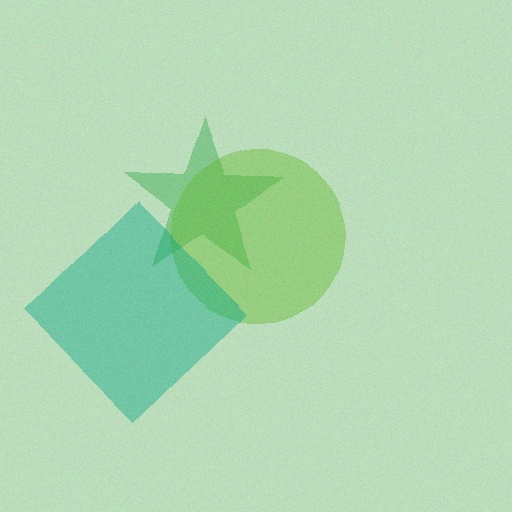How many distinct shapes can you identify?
There are 3 distinct shapes: a green star, a lime circle, a teal diamond.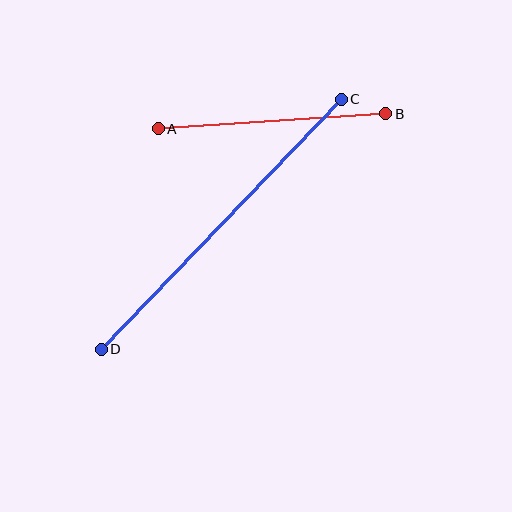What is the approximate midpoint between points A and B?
The midpoint is at approximately (272, 121) pixels.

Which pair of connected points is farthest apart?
Points C and D are farthest apart.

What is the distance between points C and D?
The distance is approximately 346 pixels.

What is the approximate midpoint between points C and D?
The midpoint is at approximately (221, 224) pixels.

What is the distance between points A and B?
The distance is approximately 228 pixels.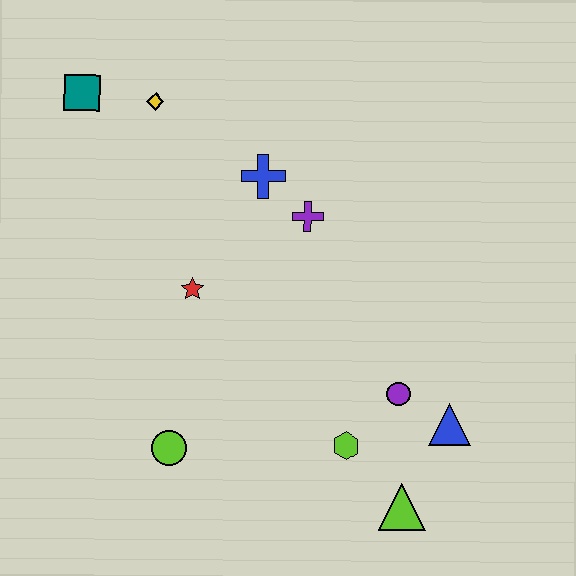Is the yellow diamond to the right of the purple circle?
No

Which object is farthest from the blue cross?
The lime triangle is farthest from the blue cross.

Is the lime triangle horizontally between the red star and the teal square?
No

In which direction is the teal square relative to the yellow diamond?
The teal square is to the left of the yellow diamond.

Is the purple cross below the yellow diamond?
Yes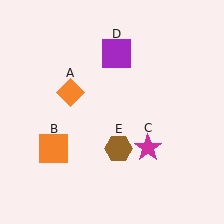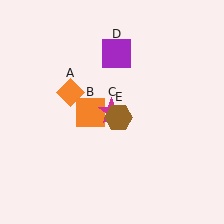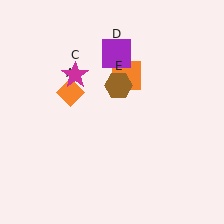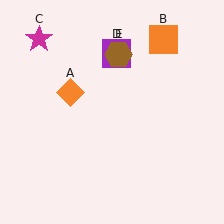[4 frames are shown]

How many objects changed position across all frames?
3 objects changed position: orange square (object B), magenta star (object C), brown hexagon (object E).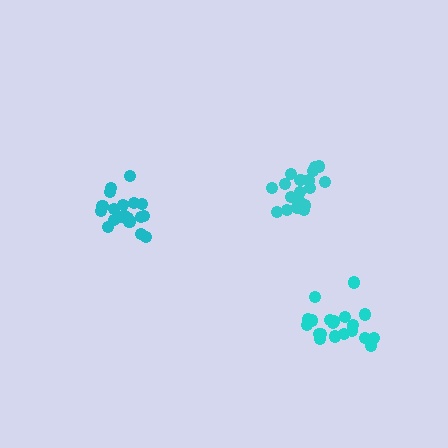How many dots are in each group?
Group 1: 20 dots, Group 2: 19 dots, Group 3: 20 dots (59 total).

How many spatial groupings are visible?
There are 3 spatial groupings.